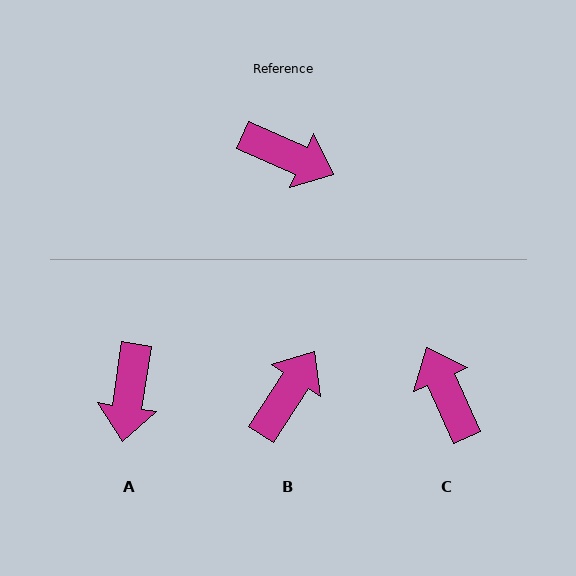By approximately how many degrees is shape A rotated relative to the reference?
Approximately 75 degrees clockwise.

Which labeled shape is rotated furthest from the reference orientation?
C, about 138 degrees away.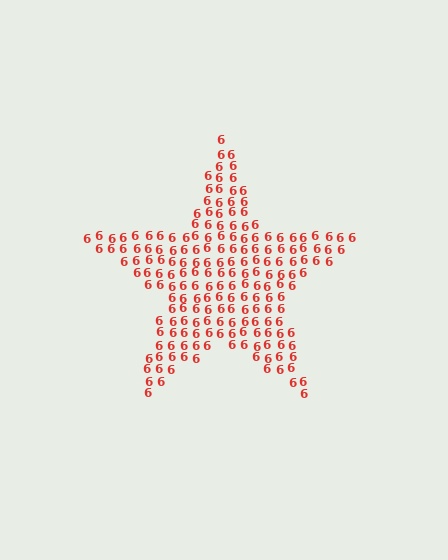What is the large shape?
The large shape is a star.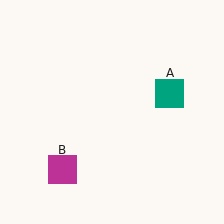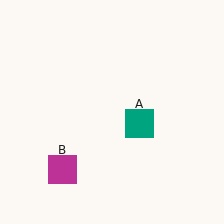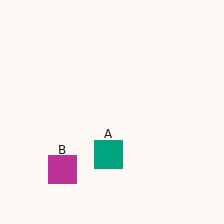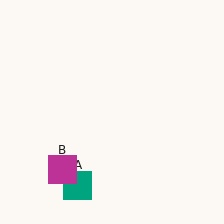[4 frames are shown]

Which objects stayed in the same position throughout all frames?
Magenta square (object B) remained stationary.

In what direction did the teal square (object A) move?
The teal square (object A) moved down and to the left.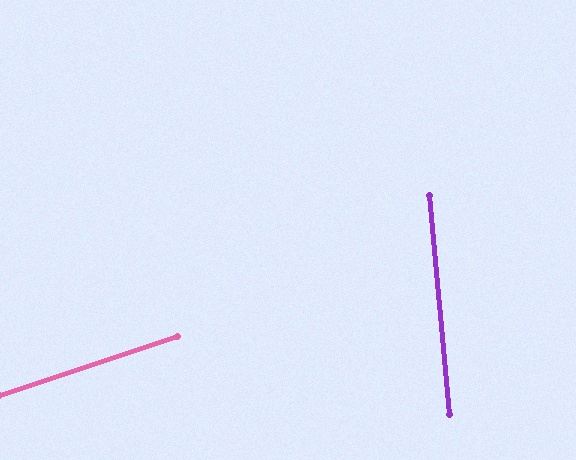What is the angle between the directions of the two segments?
Approximately 77 degrees.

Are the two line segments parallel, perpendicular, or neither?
Neither parallel nor perpendicular — they differ by about 77°.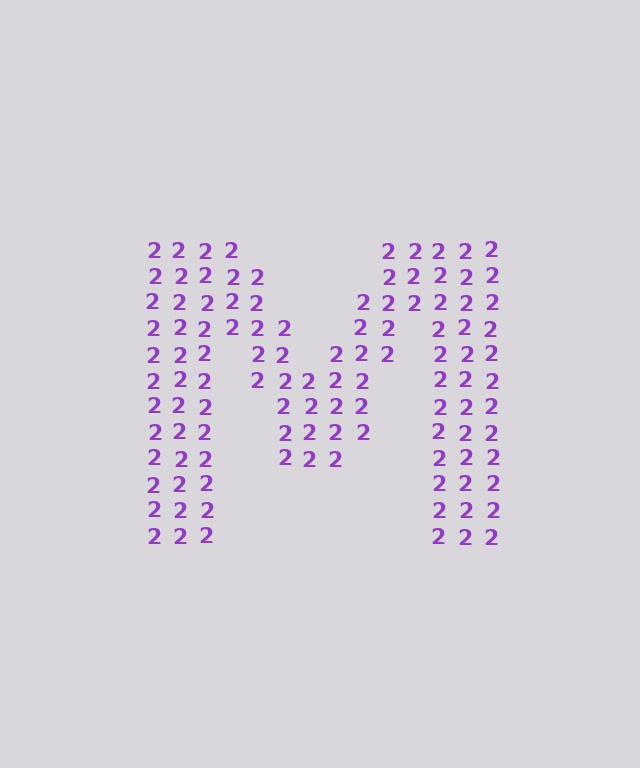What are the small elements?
The small elements are digit 2's.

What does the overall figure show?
The overall figure shows the letter M.